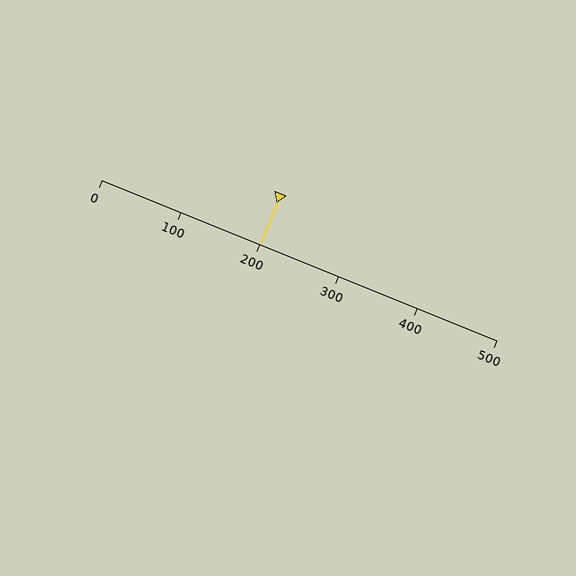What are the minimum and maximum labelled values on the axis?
The axis runs from 0 to 500.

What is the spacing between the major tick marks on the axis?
The major ticks are spaced 100 apart.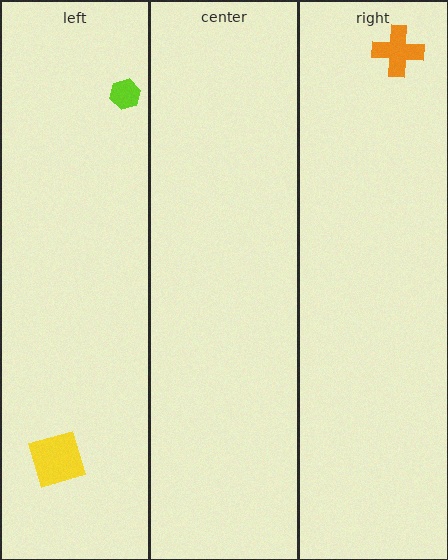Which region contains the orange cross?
The right region.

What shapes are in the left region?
The yellow square, the lime hexagon.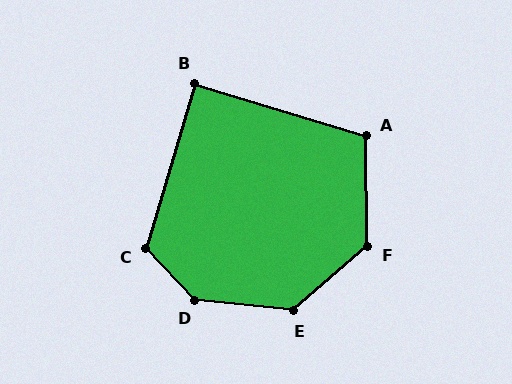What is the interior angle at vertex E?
Approximately 133 degrees (obtuse).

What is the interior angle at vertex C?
Approximately 119 degrees (obtuse).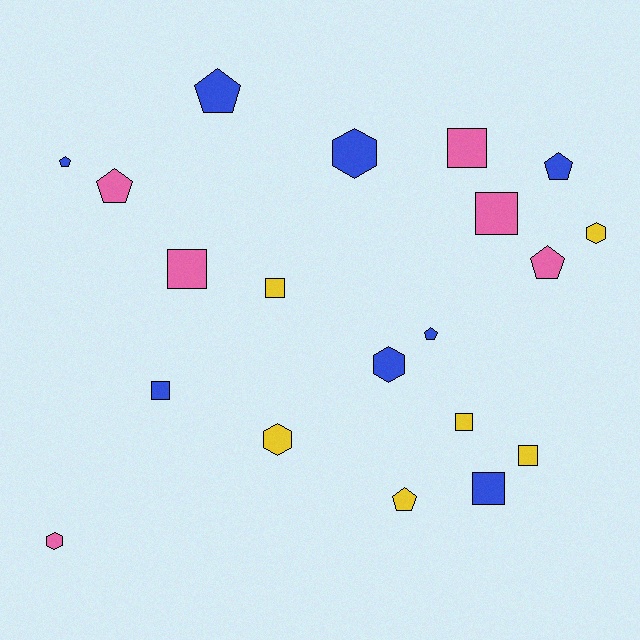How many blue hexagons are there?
There are 2 blue hexagons.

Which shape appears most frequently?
Square, with 8 objects.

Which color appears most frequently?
Blue, with 8 objects.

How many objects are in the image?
There are 20 objects.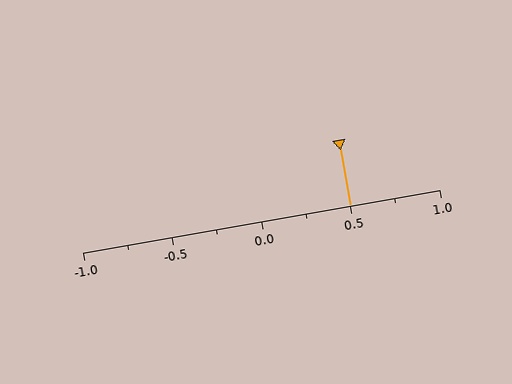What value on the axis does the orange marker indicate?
The marker indicates approximately 0.5.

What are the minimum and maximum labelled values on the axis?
The axis runs from -1.0 to 1.0.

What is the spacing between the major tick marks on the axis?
The major ticks are spaced 0.5 apart.